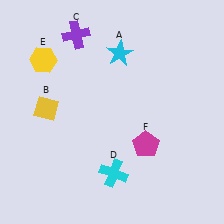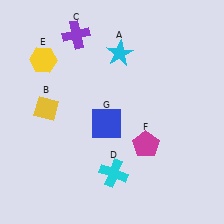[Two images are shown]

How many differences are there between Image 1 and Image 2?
There is 1 difference between the two images.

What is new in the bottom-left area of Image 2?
A blue square (G) was added in the bottom-left area of Image 2.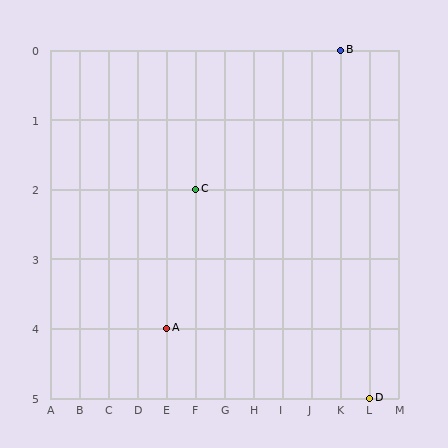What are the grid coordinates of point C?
Point C is at grid coordinates (F, 2).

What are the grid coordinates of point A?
Point A is at grid coordinates (E, 4).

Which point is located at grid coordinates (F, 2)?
Point C is at (F, 2).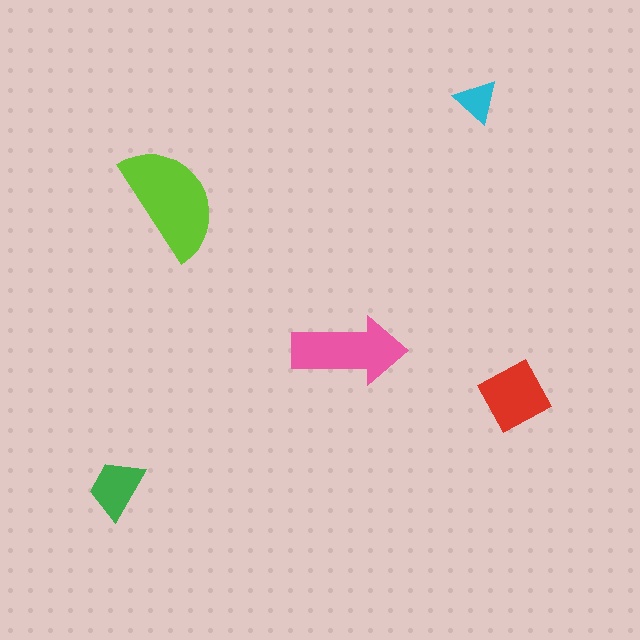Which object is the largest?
The lime semicircle.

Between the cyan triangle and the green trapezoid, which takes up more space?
The green trapezoid.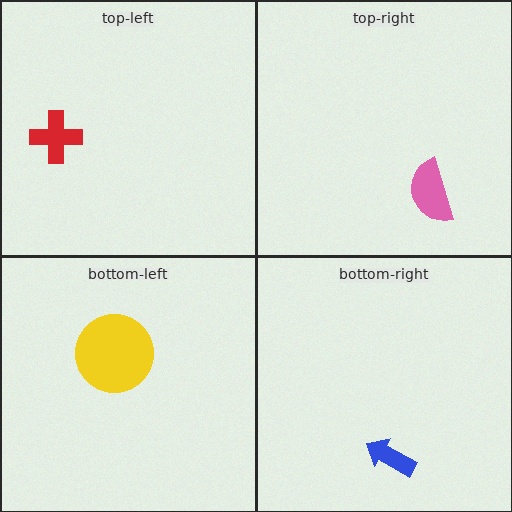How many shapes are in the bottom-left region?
1.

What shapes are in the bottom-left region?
The yellow circle.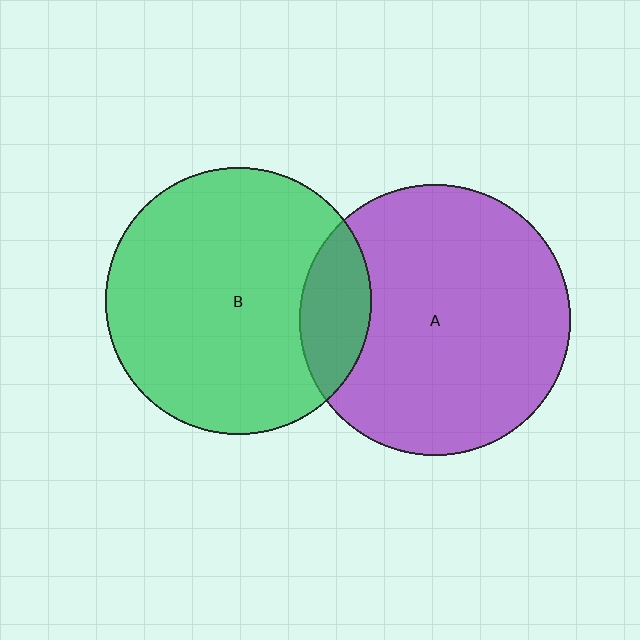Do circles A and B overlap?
Yes.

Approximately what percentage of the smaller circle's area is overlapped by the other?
Approximately 15%.